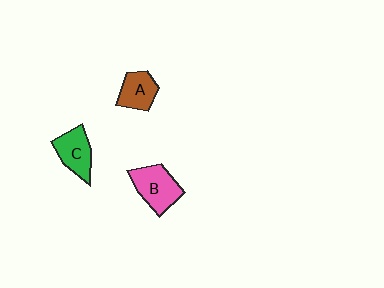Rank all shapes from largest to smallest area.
From largest to smallest: B (pink), C (green), A (brown).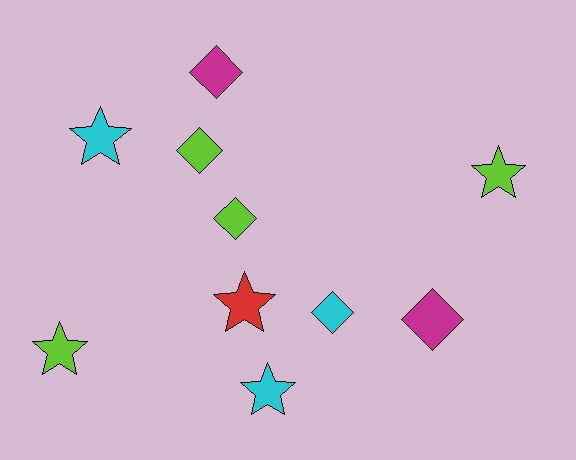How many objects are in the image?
There are 10 objects.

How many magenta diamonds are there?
There are 2 magenta diamonds.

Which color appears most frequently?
Lime, with 4 objects.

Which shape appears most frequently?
Star, with 5 objects.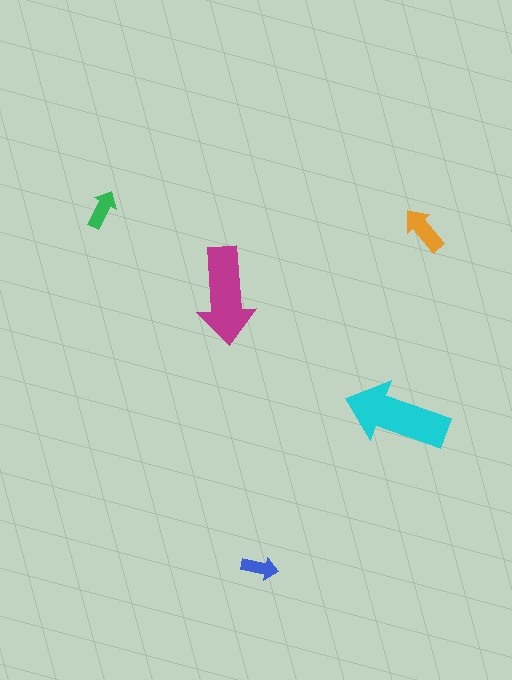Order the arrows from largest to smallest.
the cyan one, the magenta one, the orange one, the green one, the blue one.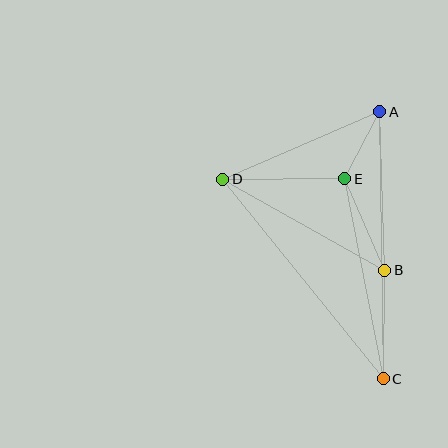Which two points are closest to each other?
Points A and E are closest to each other.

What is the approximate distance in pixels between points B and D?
The distance between B and D is approximately 186 pixels.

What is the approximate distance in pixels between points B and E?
The distance between B and E is approximately 100 pixels.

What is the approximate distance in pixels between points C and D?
The distance between C and D is approximately 256 pixels.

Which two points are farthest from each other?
Points A and C are farthest from each other.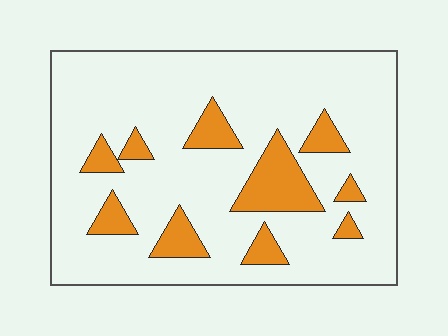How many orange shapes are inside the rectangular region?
10.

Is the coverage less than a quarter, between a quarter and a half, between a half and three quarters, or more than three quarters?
Less than a quarter.